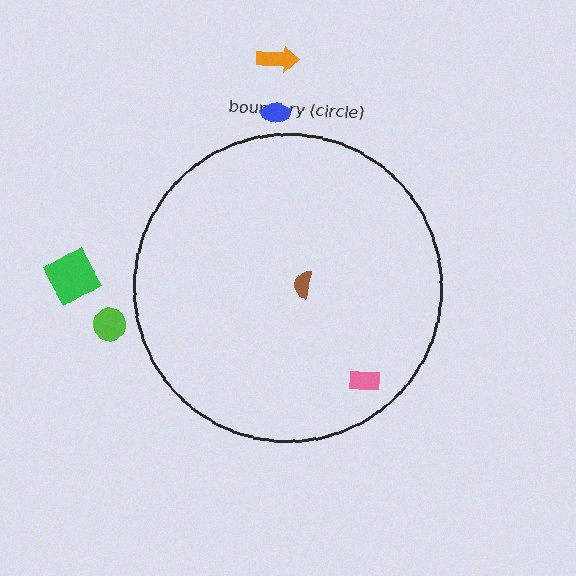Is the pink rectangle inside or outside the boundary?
Inside.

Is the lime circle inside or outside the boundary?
Outside.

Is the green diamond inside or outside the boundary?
Outside.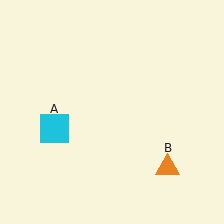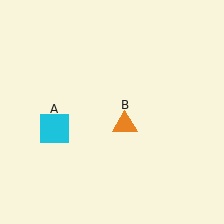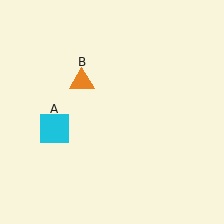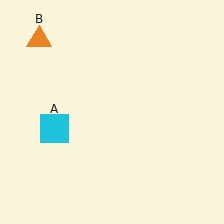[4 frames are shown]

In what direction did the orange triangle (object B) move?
The orange triangle (object B) moved up and to the left.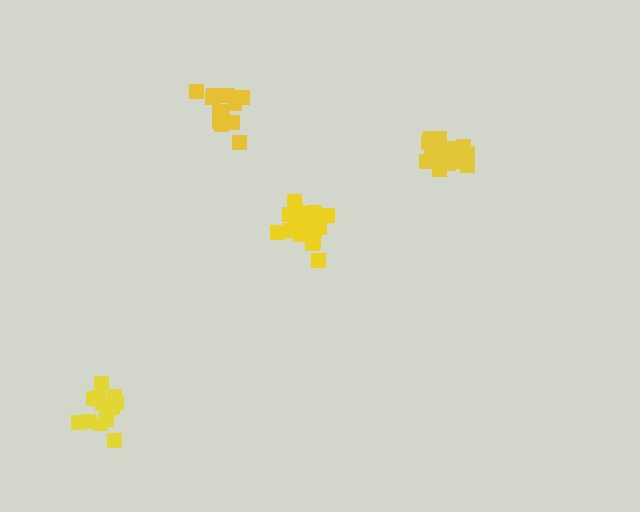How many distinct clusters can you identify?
There are 4 distinct clusters.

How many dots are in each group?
Group 1: 14 dots, Group 2: 18 dots, Group 3: 17 dots, Group 4: 13 dots (62 total).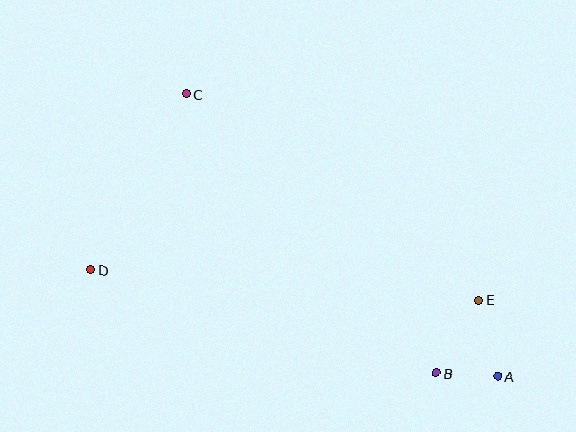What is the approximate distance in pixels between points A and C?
The distance between A and C is approximately 420 pixels.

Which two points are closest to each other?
Points A and B are closest to each other.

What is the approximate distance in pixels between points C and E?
The distance between C and E is approximately 358 pixels.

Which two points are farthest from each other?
Points A and D are farthest from each other.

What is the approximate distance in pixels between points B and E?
The distance between B and E is approximately 84 pixels.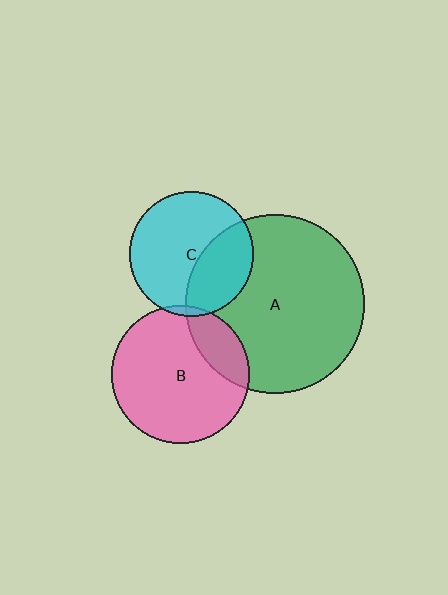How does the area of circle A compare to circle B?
Approximately 1.7 times.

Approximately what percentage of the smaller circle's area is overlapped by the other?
Approximately 5%.